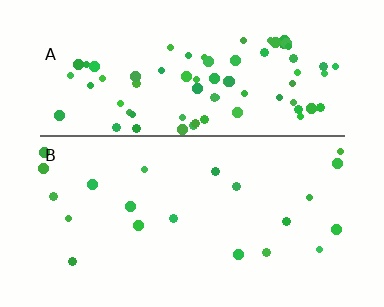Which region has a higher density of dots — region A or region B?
A (the top).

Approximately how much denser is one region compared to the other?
Approximately 3.8× — region A over region B.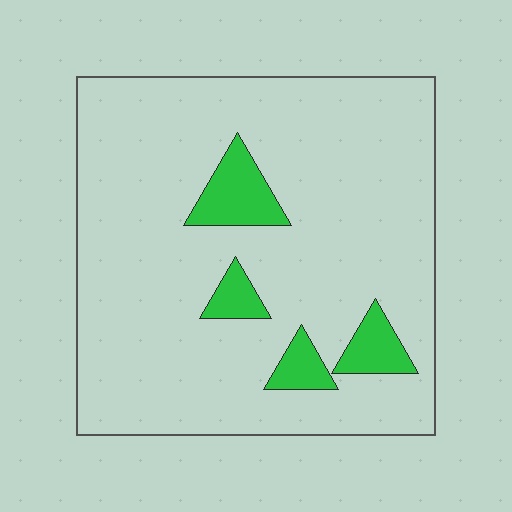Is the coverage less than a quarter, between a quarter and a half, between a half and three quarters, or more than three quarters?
Less than a quarter.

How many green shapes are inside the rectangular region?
4.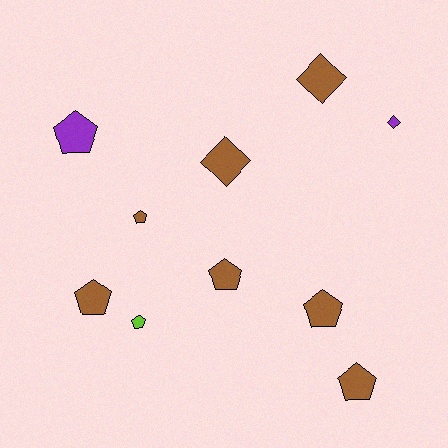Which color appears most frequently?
Brown, with 7 objects.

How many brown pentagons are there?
There are 5 brown pentagons.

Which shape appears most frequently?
Pentagon, with 7 objects.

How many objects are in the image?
There are 10 objects.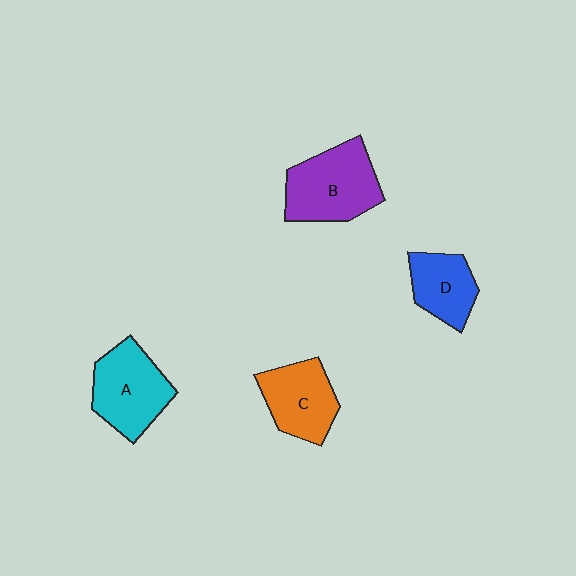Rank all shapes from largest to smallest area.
From largest to smallest: B (purple), A (cyan), C (orange), D (blue).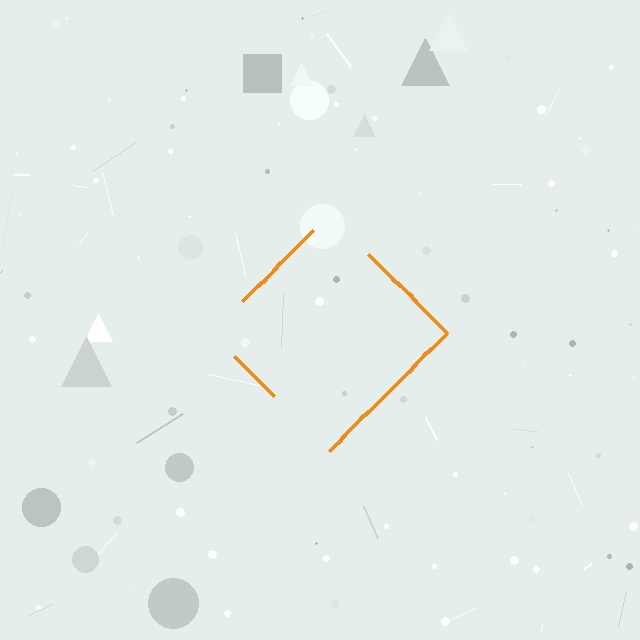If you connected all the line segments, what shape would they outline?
They would outline a diamond.